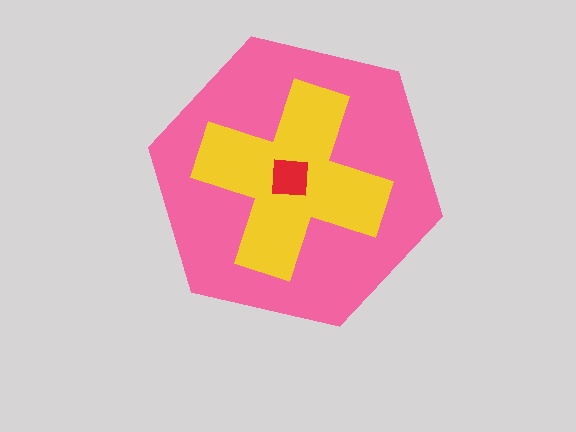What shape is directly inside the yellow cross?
The red square.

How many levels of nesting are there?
3.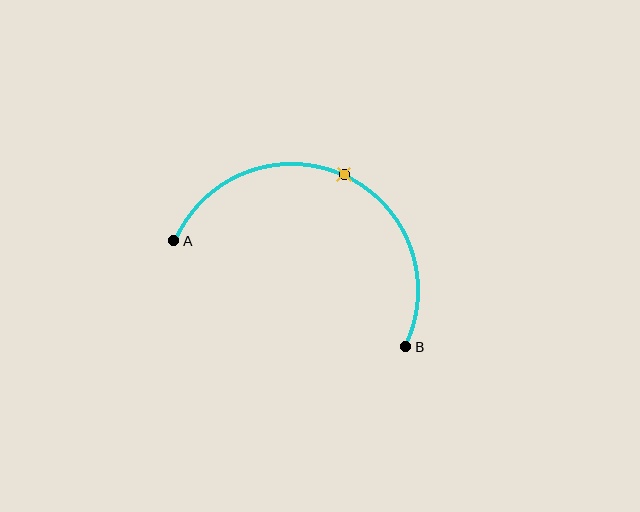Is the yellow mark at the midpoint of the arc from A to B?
Yes. The yellow mark lies on the arc at equal arc-length from both A and B — it is the arc midpoint.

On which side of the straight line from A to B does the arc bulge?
The arc bulges above the straight line connecting A and B.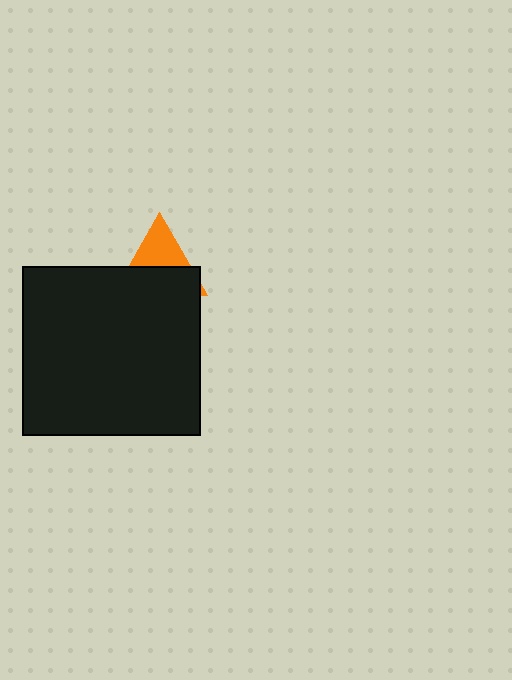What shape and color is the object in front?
The object in front is a black rectangle.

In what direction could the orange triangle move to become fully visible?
The orange triangle could move up. That would shift it out from behind the black rectangle entirely.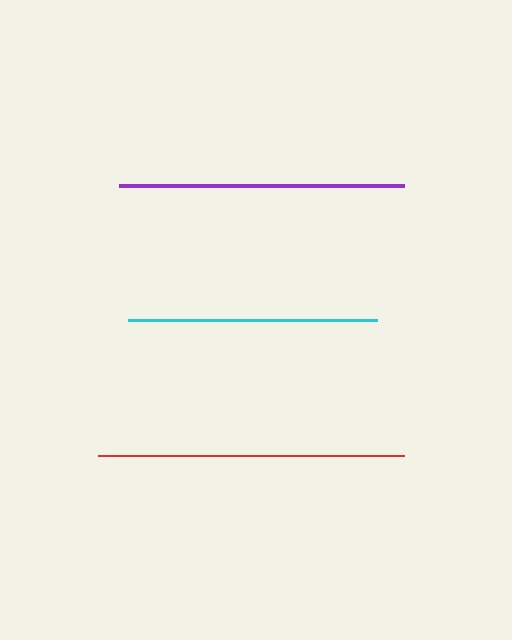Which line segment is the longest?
The red line is the longest at approximately 306 pixels.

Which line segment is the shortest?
The cyan line is the shortest at approximately 249 pixels.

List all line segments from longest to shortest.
From longest to shortest: red, purple, cyan.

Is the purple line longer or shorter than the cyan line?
The purple line is longer than the cyan line.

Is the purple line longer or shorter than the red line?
The red line is longer than the purple line.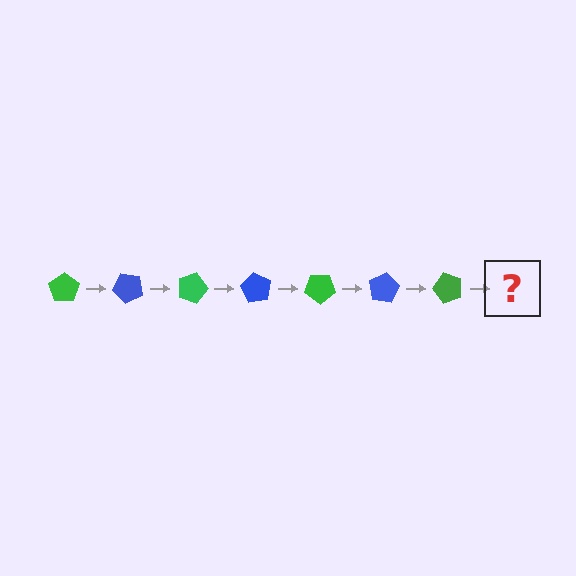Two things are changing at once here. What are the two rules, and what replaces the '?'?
The two rules are that it rotates 45 degrees each step and the color cycles through green and blue. The '?' should be a blue pentagon, rotated 315 degrees from the start.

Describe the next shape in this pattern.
It should be a blue pentagon, rotated 315 degrees from the start.